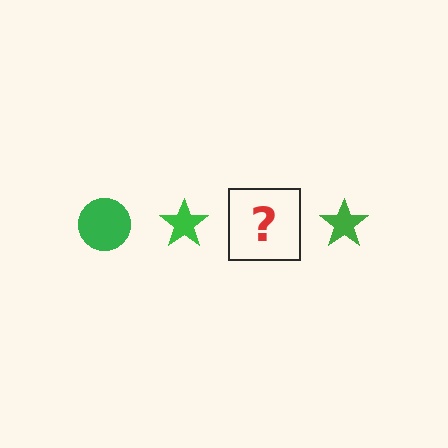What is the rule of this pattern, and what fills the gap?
The rule is that the pattern cycles through circle, star shapes in green. The gap should be filled with a green circle.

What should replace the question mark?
The question mark should be replaced with a green circle.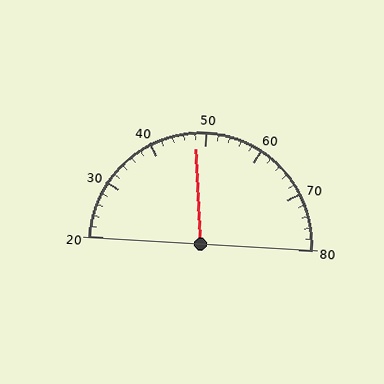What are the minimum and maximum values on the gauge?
The gauge ranges from 20 to 80.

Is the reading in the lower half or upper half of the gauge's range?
The reading is in the lower half of the range (20 to 80).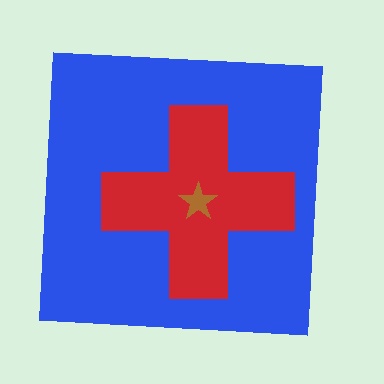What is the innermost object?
The brown star.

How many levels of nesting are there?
3.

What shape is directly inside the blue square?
The red cross.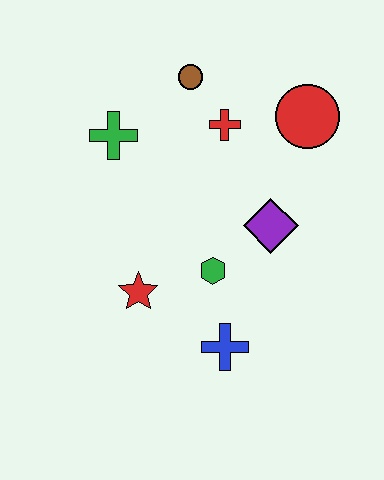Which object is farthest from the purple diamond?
The green cross is farthest from the purple diamond.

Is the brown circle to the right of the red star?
Yes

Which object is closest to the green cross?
The brown circle is closest to the green cross.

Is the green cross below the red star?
No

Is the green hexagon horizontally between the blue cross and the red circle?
No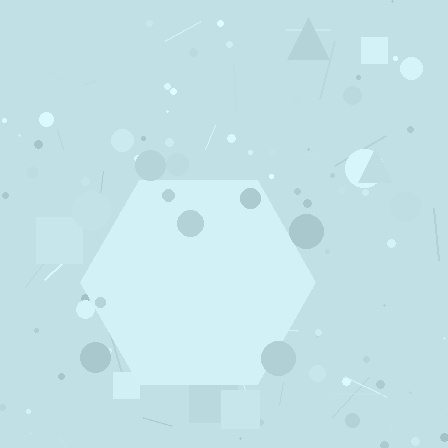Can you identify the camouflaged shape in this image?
The camouflaged shape is a hexagon.